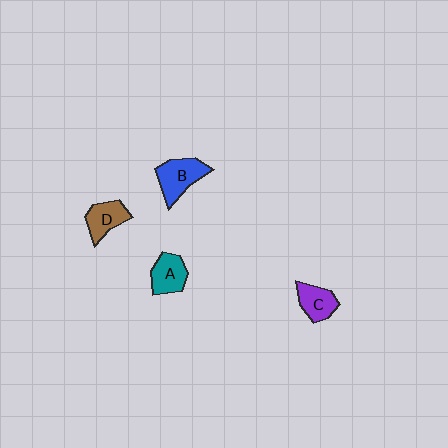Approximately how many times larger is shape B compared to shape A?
Approximately 1.3 times.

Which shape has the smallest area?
Shape C (purple).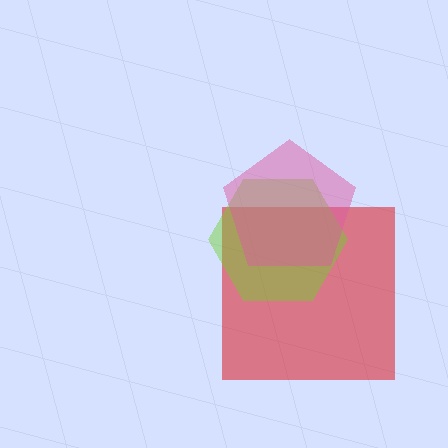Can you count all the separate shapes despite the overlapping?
Yes, there are 3 separate shapes.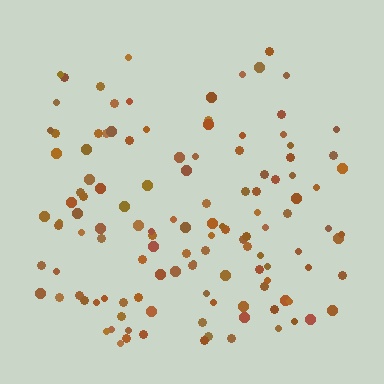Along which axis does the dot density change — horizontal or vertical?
Vertical.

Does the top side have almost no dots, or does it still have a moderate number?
Still a moderate number, just noticeably fewer than the bottom.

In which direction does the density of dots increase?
From top to bottom, with the bottom side densest.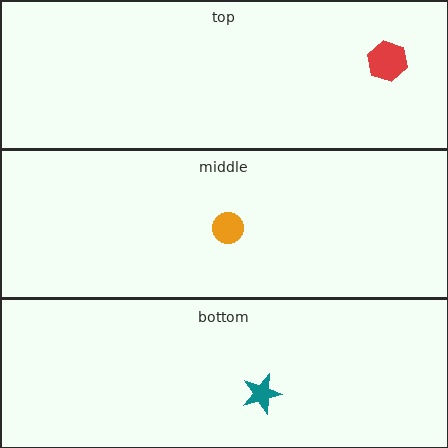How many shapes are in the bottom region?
1.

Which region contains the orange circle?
The middle region.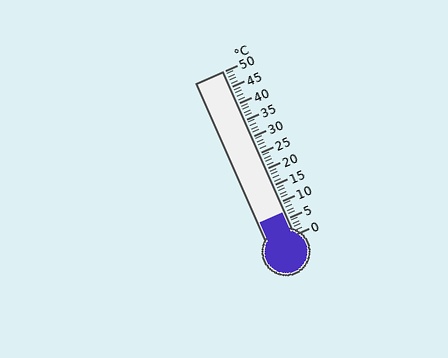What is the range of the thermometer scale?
The thermometer scale ranges from 0°C to 50°C.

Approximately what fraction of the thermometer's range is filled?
The thermometer is filled to approximately 15% of its range.